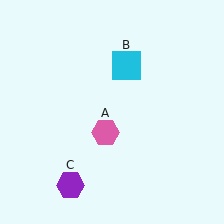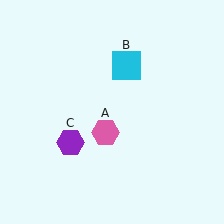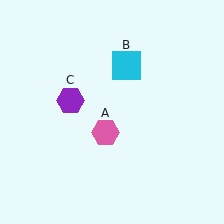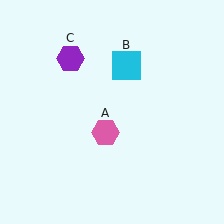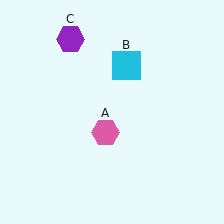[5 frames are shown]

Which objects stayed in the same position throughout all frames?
Pink hexagon (object A) and cyan square (object B) remained stationary.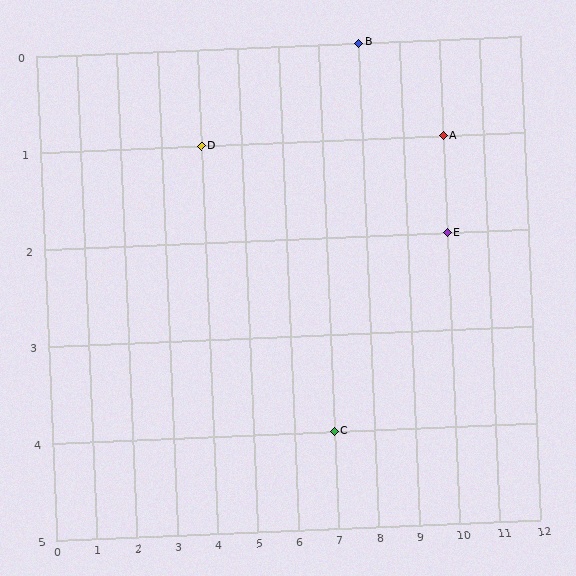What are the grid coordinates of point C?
Point C is at grid coordinates (7, 4).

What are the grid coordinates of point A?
Point A is at grid coordinates (10, 1).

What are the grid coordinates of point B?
Point B is at grid coordinates (8, 0).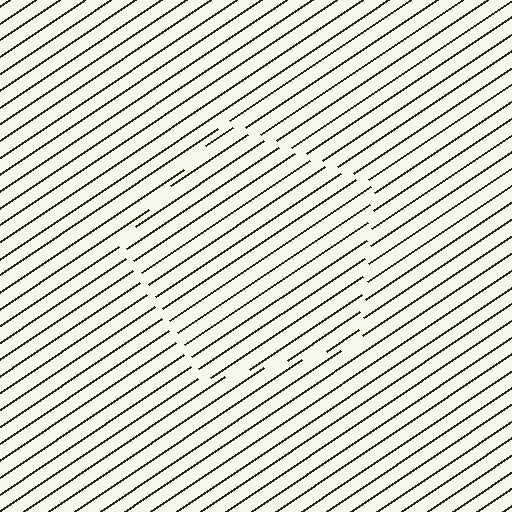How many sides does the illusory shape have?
5 sides — the line-ends trace a pentagon.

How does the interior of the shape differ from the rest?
The interior of the shape contains the same grating, shifted by half a period — the contour is defined by the phase discontinuity where line-ends from the inner and outer gratings abut.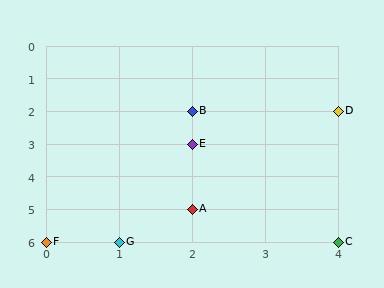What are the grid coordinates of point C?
Point C is at grid coordinates (4, 6).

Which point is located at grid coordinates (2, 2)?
Point B is at (2, 2).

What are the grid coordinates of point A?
Point A is at grid coordinates (2, 5).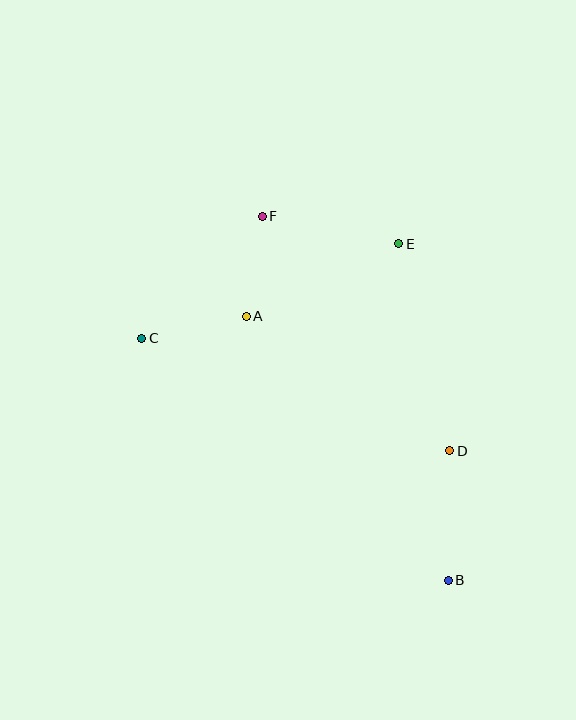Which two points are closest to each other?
Points A and F are closest to each other.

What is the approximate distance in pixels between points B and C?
The distance between B and C is approximately 391 pixels.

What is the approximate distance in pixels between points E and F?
The distance between E and F is approximately 139 pixels.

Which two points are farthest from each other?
Points B and F are farthest from each other.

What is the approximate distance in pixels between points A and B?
The distance between A and B is approximately 333 pixels.